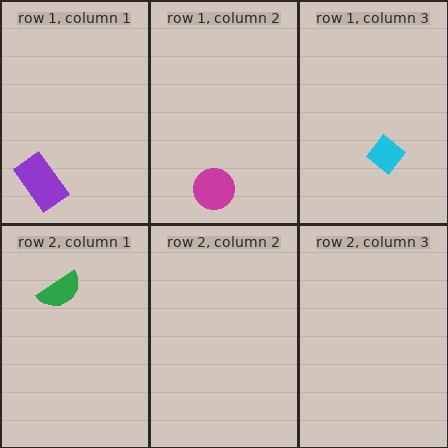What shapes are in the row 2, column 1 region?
The green semicircle.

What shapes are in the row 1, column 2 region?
The magenta circle.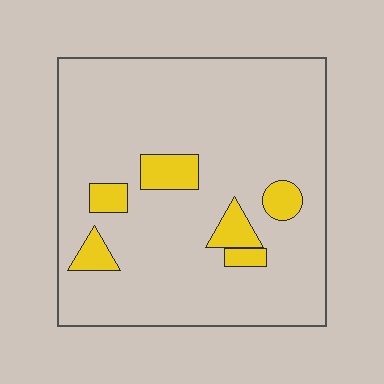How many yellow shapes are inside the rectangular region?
6.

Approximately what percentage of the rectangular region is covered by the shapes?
Approximately 10%.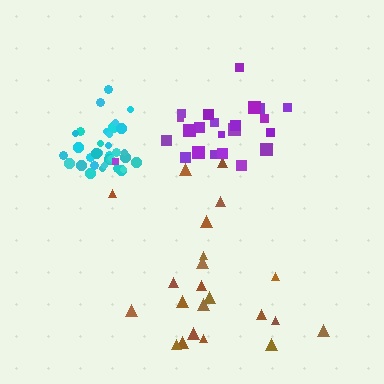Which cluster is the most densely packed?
Cyan.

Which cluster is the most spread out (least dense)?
Brown.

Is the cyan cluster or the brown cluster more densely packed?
Cyan.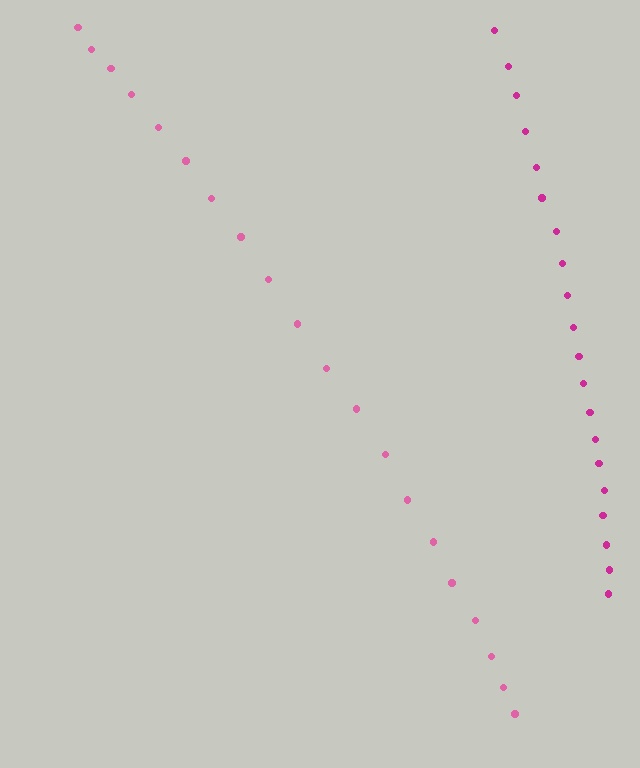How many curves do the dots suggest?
There are 2 distinct paths.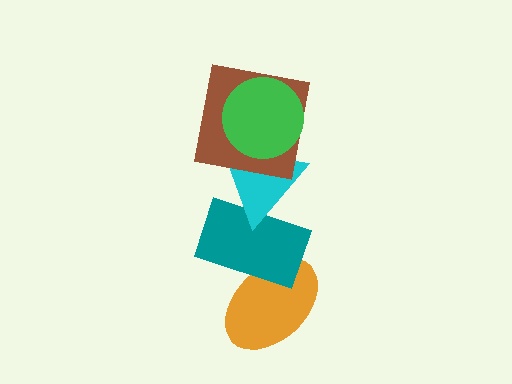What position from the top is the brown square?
The brown square is 2nd from the top.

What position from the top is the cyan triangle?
The cyan triangle is 3rd from the top.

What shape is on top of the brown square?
The green circle is on top of the brown square.